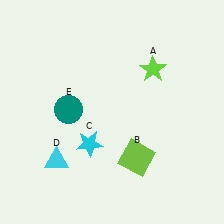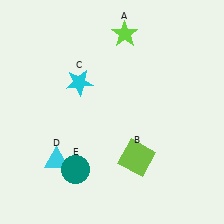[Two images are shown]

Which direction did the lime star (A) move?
The lime star (A) moved up.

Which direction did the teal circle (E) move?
The teal circle (E) moved down.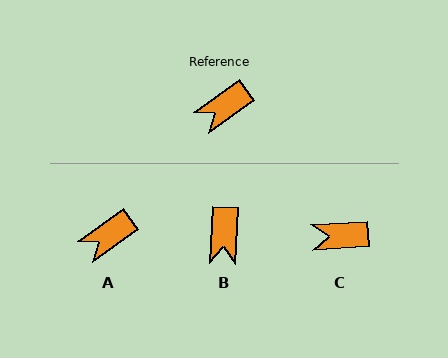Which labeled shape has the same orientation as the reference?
A.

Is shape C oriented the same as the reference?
No, it is off by about 31 degrees.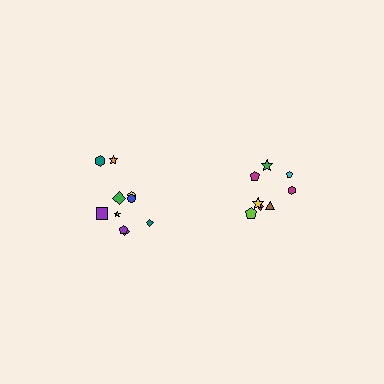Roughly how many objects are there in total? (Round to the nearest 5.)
Roughly 20 objects in total.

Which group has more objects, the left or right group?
The left group.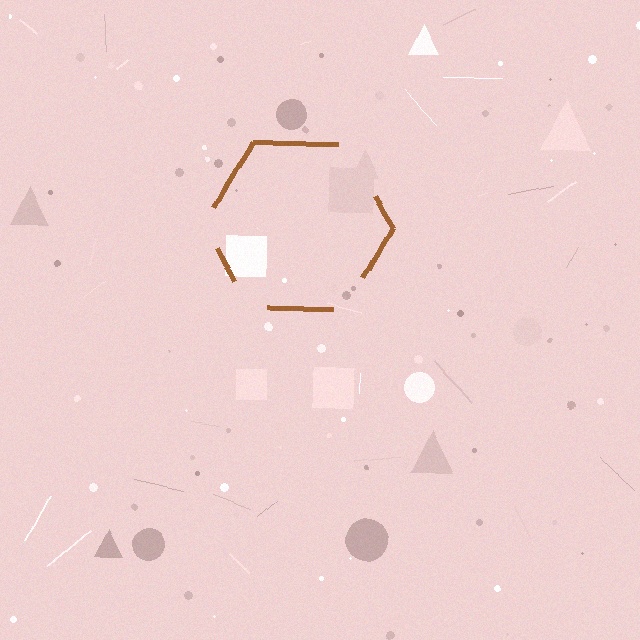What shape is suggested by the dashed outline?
The dashed outline suggests a hexagon.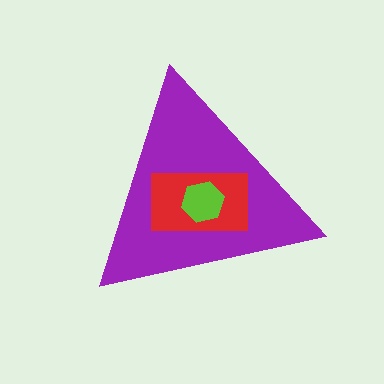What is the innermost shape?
The lime hexagon.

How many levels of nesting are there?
3.